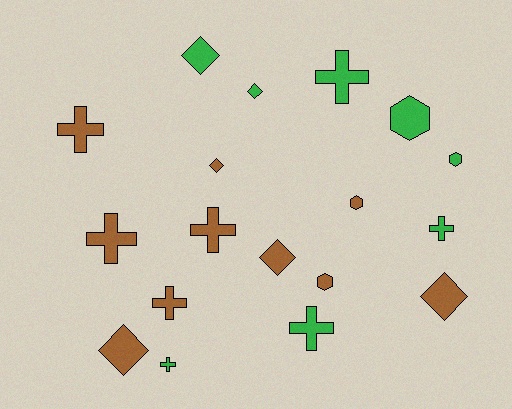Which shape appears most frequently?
Cross, with 8 objects.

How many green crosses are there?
There are 4 green crosses.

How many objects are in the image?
There are 18 objects.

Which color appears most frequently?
Brown, with 10 objects.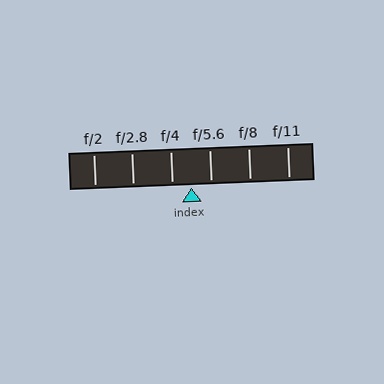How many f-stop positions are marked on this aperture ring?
There are 6 f-stop positions marked.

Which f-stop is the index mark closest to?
The index mark is closest to f/4.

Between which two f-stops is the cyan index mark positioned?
The index mark is between f/4 and f/5.6.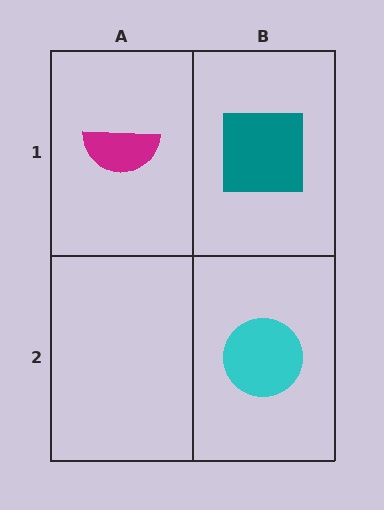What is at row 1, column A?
A magenta semicircle.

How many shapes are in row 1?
2 shapes.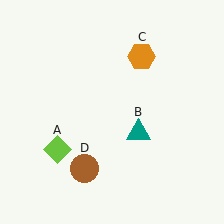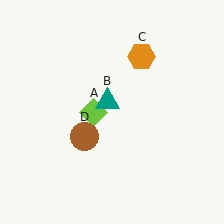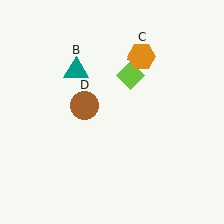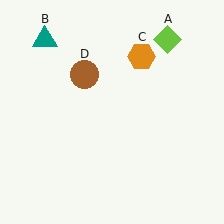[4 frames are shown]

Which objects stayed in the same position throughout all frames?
Orange hexagon (object C) remained stationary.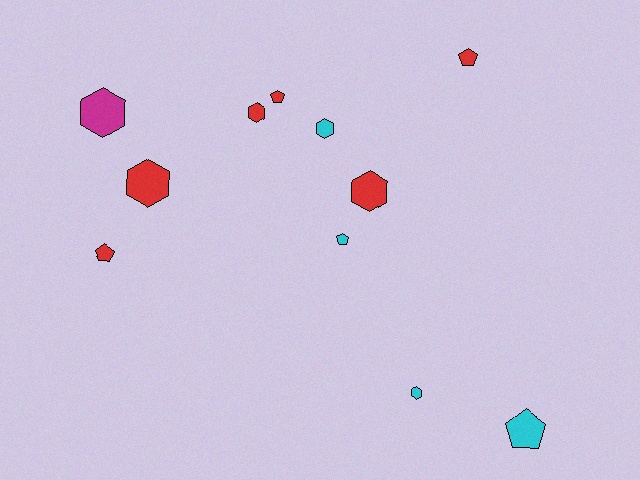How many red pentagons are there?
There are 3 red pentagons.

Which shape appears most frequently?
Hexagon, with 6 objects.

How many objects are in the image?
There are 11 objects.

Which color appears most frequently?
Red, with 6 objects.